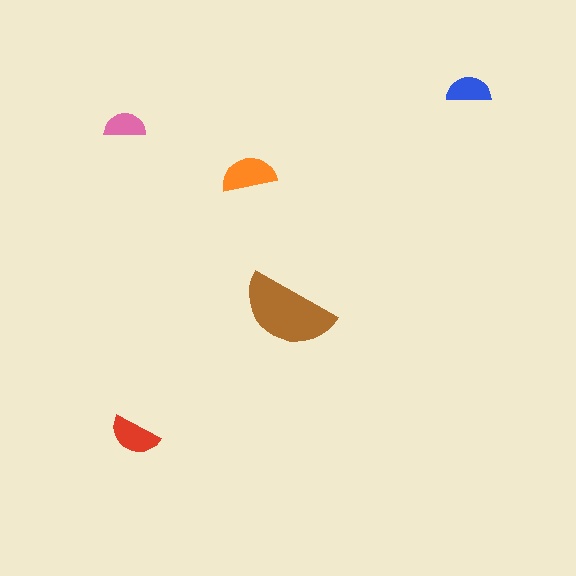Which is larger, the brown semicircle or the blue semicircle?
The brown one.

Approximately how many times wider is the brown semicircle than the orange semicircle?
About 1.5 times wider.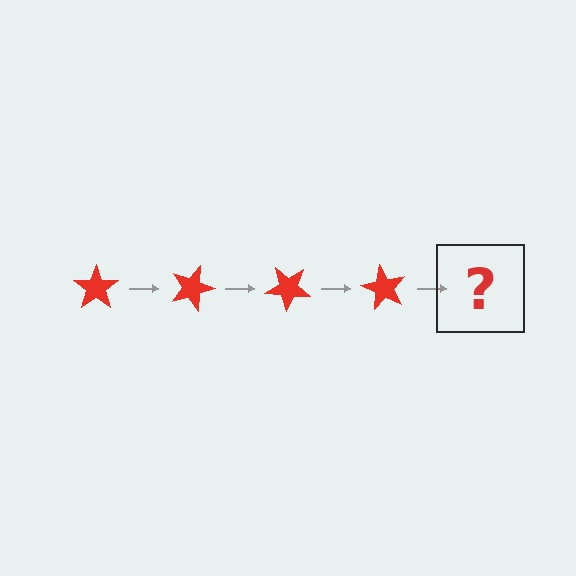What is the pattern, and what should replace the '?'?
The pattern is that the star rotates 20 degrees each step. The '?' should be a red star rotated 80 degrees.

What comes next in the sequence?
The next element should be a red star rotated 80 degrees.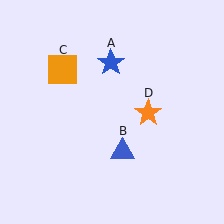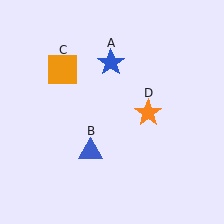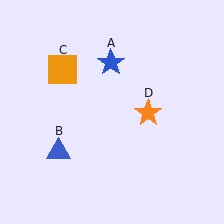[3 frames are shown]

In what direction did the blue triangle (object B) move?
The blue triangle (object B) moved left.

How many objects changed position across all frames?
1 object changed position: blue triangle (object B).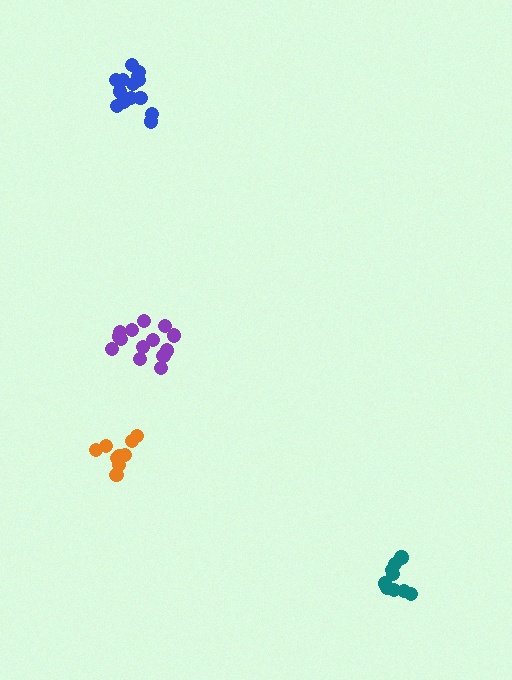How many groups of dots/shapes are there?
There are 4 groups.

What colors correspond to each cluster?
The clusters are colored: purple, orange, teal, blue.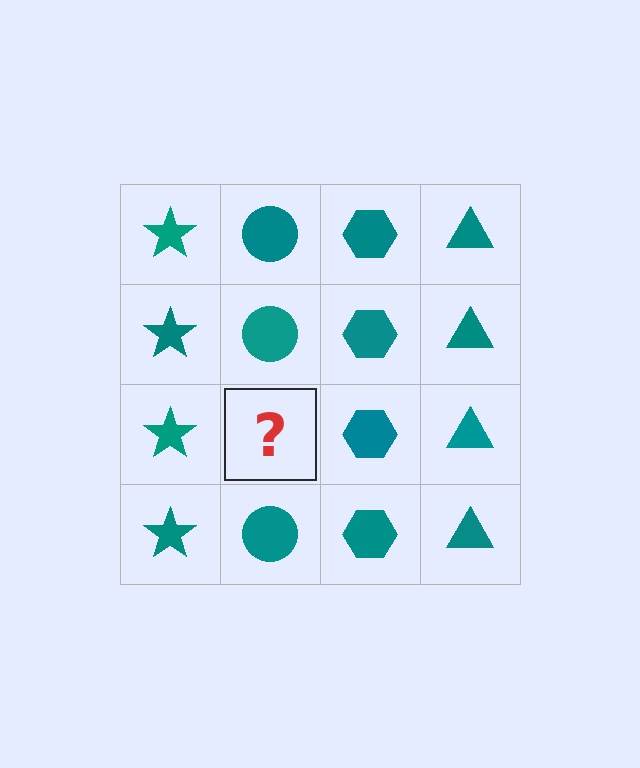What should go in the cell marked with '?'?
The missing cell should contain a teal circle.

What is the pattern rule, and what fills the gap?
The rule is that each column has a consistent shape. The gap should be filled with a teal circle.